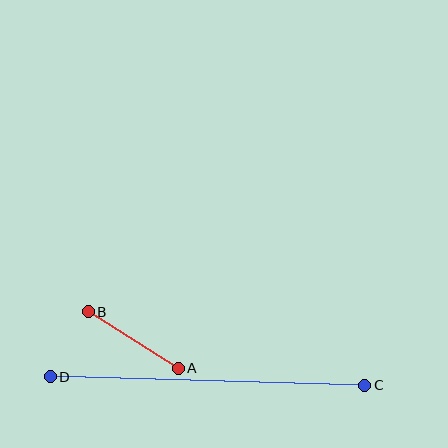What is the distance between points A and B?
The distance is approximately 106 pixels.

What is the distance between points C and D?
The distance is approximately 315 pixels.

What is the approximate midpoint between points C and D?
The midpoint is at approximately (207, 381) pixels.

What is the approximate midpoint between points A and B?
The midpoint is at approximately (133, 340) pixels.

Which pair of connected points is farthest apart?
Points C and D are farthest apart.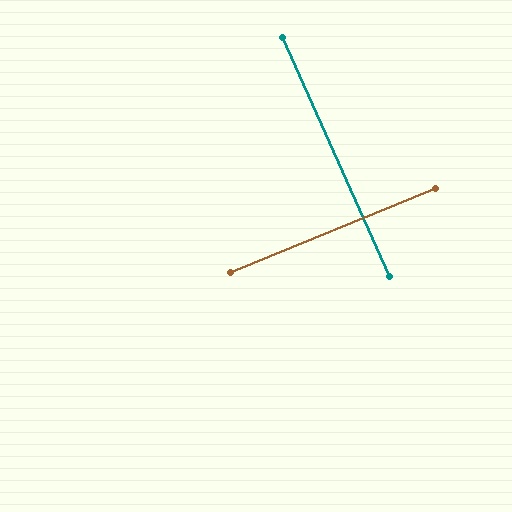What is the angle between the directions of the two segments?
Approximately 88 degrees.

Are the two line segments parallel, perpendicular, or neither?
Perpendicular — they meet at approximately 88°.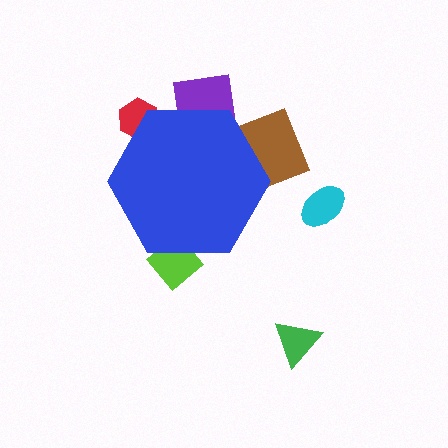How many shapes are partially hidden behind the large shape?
4 shapes are partially hidden.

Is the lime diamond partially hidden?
Yes, the lime diamond is partially hidden behind the blue hexagon.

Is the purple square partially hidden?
Yes, the purple square is partially hidden behind the blue hexagon.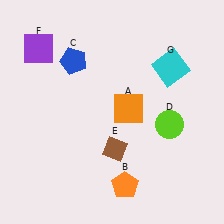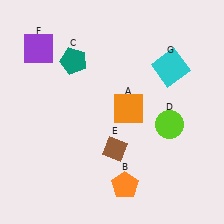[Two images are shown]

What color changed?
The pentagon (C) changed from blue in Image 1 to teal in Image 2.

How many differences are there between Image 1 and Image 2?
There is 1 difference between the two images.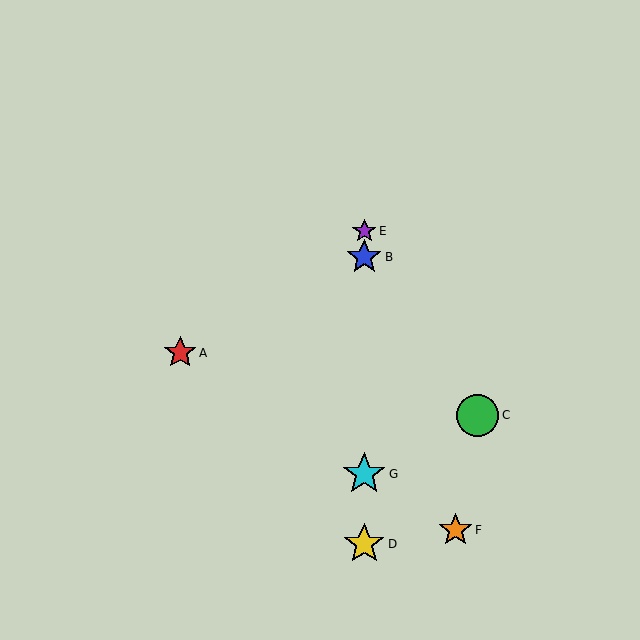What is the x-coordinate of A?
Object A is at x≈180.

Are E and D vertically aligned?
Yes, both are at x≈364.